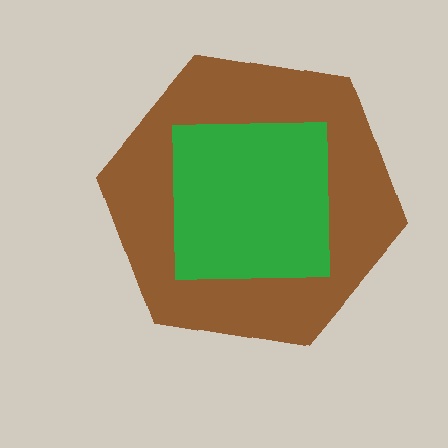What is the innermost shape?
The green square.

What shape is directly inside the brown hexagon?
The green square.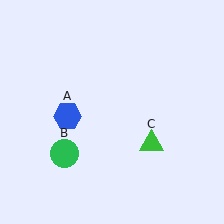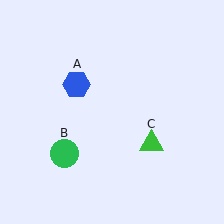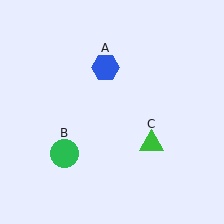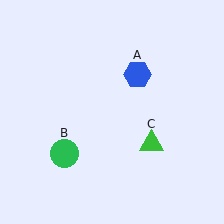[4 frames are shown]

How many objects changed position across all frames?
1 object changed position: blue hexagon (object A).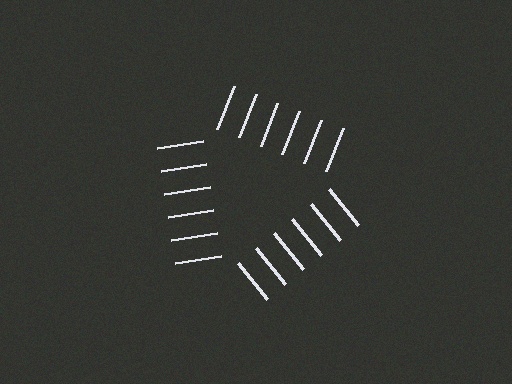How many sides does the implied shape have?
3 sides — the line-ends trace a triangle.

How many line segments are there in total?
18 — 6 along each of the 3 edges.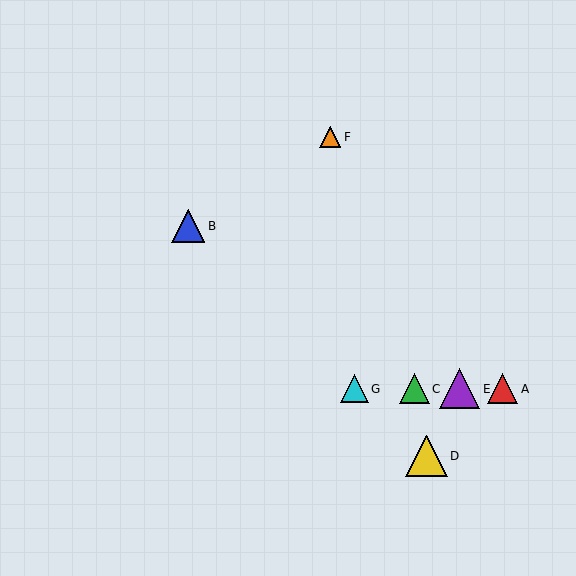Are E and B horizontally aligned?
No, E is at y≈389 and B is at y≈226.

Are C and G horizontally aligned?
Yes, both are at y≈389.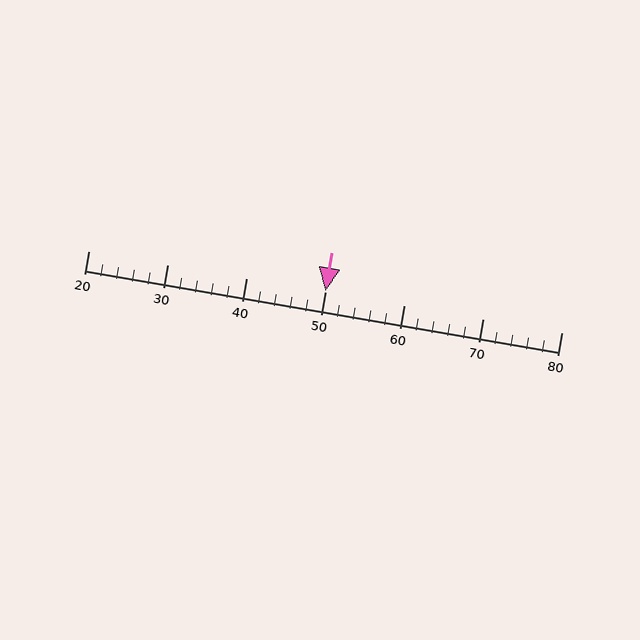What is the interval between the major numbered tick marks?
The major tick marks are spaced 10 units apart.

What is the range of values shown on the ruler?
The ruler shows values from 20 to 80.